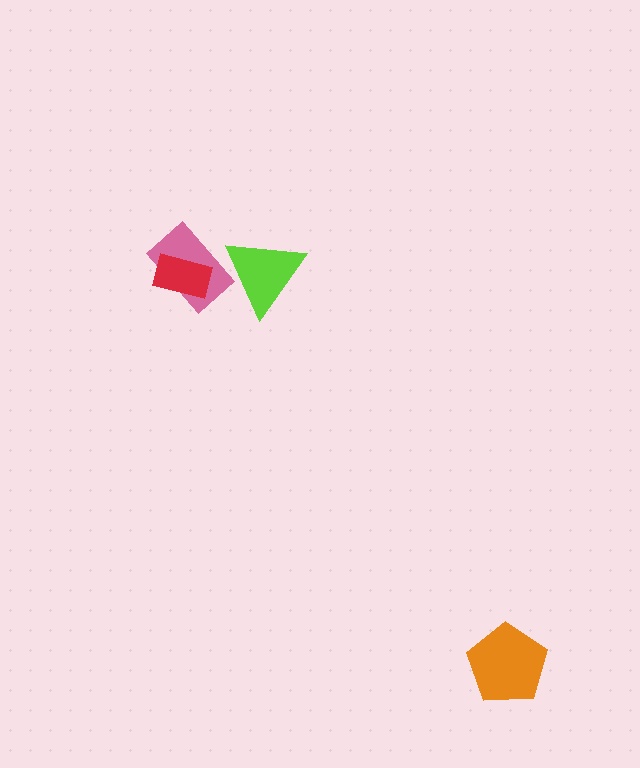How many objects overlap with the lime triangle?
1 object overlaps with the lime triangle.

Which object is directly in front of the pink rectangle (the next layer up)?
The red rectangle is directly in front of the pink rectangle.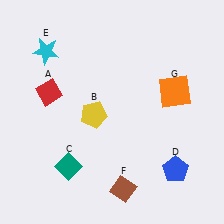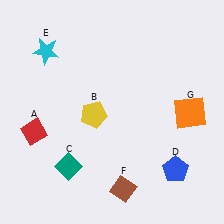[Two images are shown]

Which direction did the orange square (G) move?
The orange square (G) moved down.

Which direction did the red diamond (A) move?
The red diamond (A) moved down.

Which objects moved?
The objects that moved are: the red diamond (A), the orange square (G).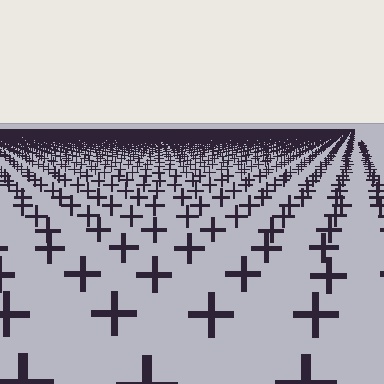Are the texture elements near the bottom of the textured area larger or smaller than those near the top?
Larger. Near the bottom, elements are closer to the viewer and appear at a bigger on-screen size.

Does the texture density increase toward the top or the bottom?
Density increases toward the top.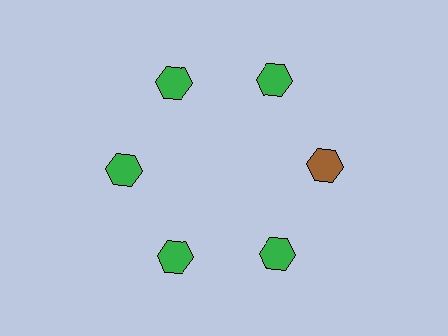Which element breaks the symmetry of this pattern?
The brown hexagon at roughly the 3 o'clock position breaks the symmetry. All other shapes are green hexagons.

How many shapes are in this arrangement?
There are 6 shapes arranged in a ring pattern.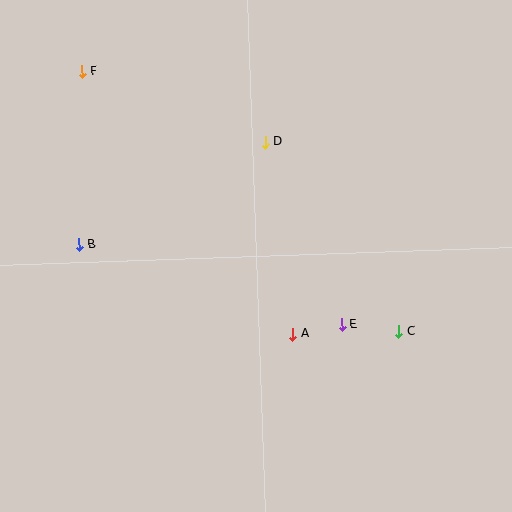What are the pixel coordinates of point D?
Point D is at (265, 142).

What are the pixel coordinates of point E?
Point E is at (342, 324).